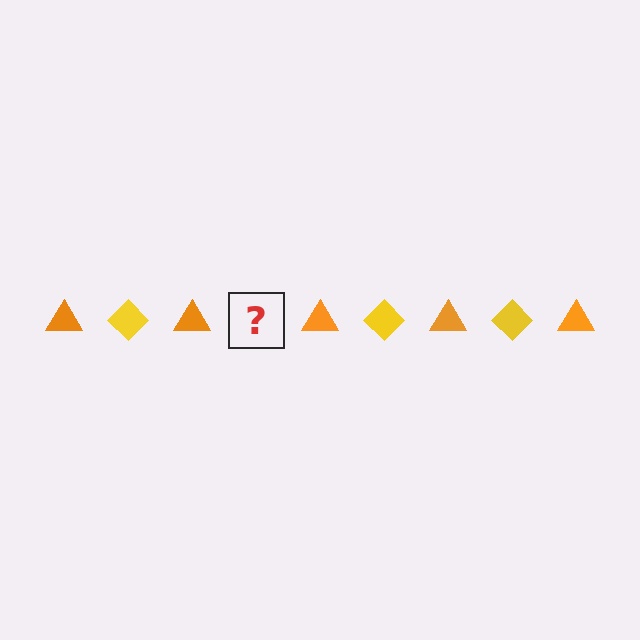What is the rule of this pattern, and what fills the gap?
The rule is that the pattern alternates between orange triangle and yellow diamond. The gap should be filled with a yellow diamond.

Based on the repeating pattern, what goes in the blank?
The blank should be a yellow diamond.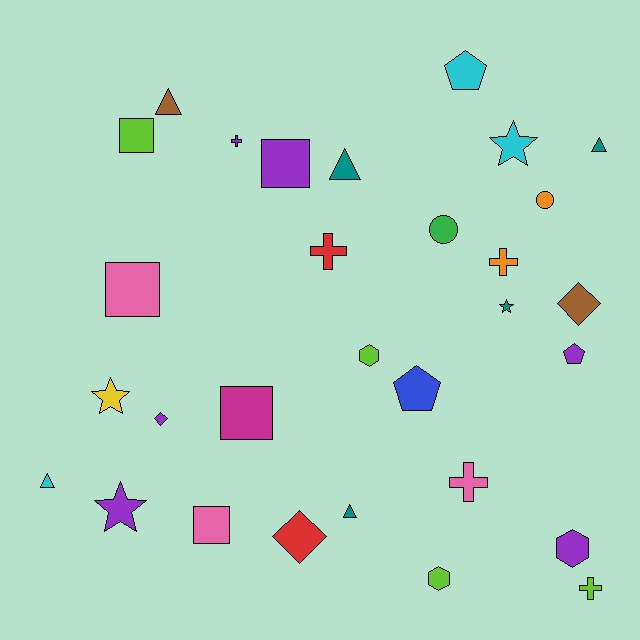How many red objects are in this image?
There are 2 red objects.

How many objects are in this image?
There are 30 objects.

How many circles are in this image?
There are 2 circles.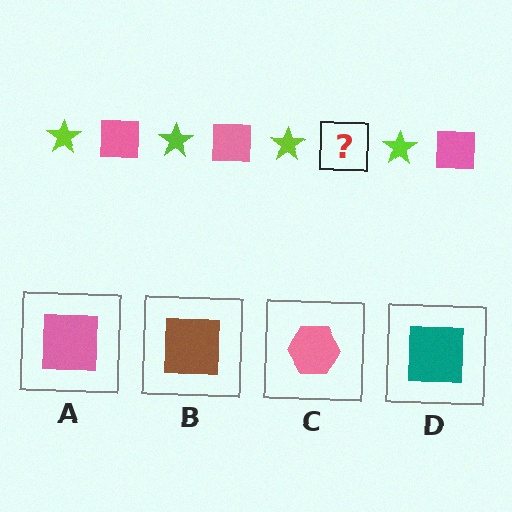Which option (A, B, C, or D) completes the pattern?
A.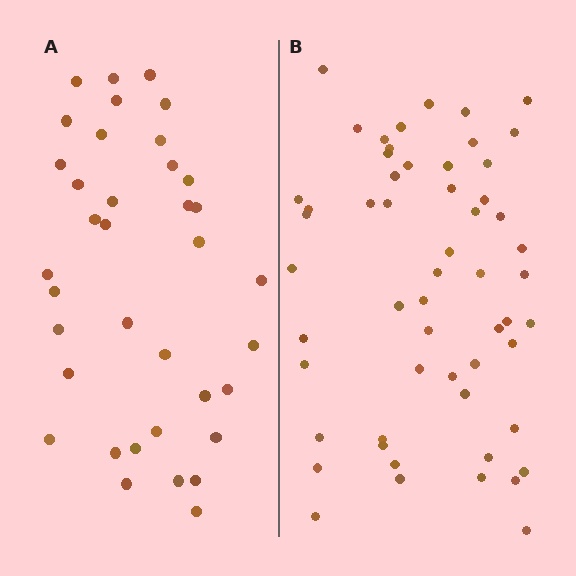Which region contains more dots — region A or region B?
Region B (the right region) has more dots.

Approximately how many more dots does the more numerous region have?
Region B has approximately 20 more dots than region A.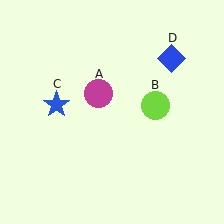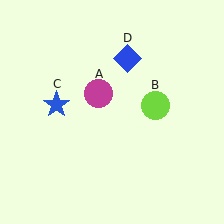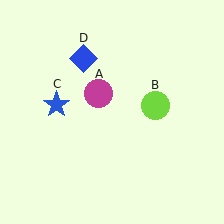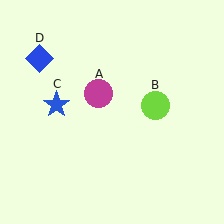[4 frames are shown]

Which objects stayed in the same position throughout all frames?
Magenta circle (object A) and lime circle (object B) and blue star (object C) remained stationary.